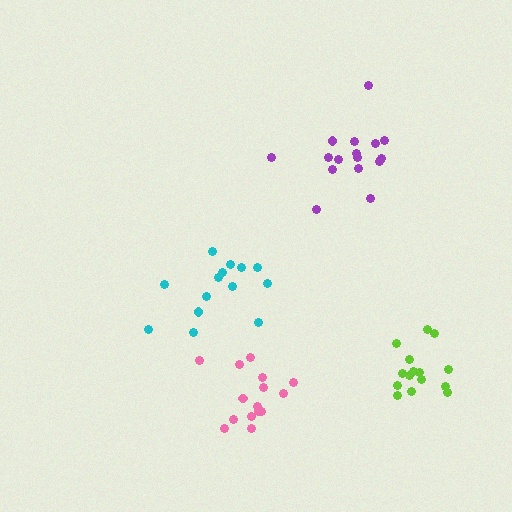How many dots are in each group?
Group 1: 16 dots, Group 2: 15 dots, Group 3: 15 dots, Group 4: 15 dots (61 total).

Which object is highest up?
The purple cluster is topmost.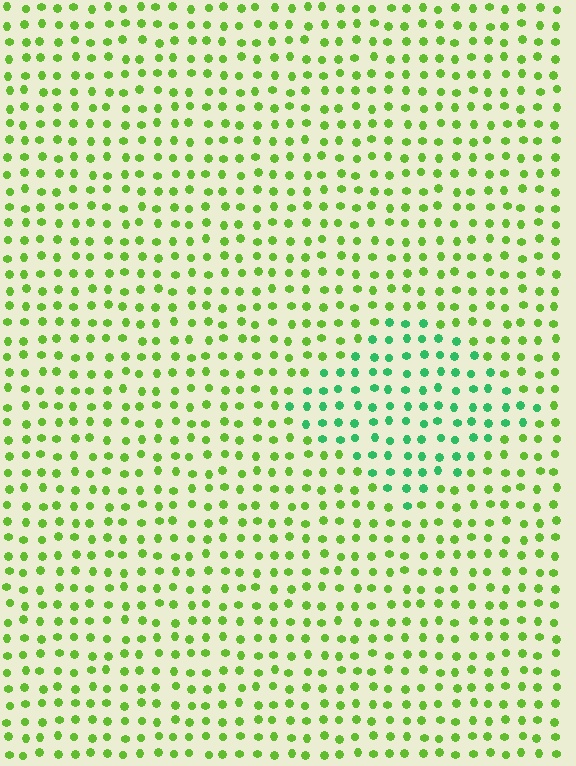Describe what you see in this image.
The image is filled with small lime elements in a uniform arrangement. A diamond-shaped region is visible where the elements are tinted to a slightly different hue, forming a subtle color boundary.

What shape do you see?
I see a diamond.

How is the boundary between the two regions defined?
The boundary is defined purely by a slight shift in hue (about 43 degrees). Spacing, size, and orientation are identical on both sides.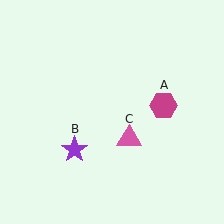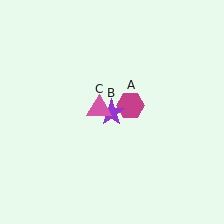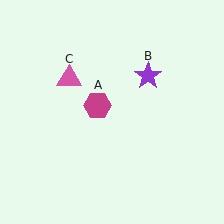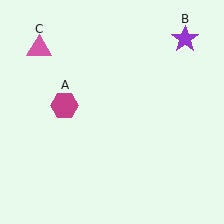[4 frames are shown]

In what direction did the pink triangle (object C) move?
The pink triangle (object C) moved up and to the left.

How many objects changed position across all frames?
3 objects changed position: magenta hexagon (object A), purple star (object B), pink triangle (object C).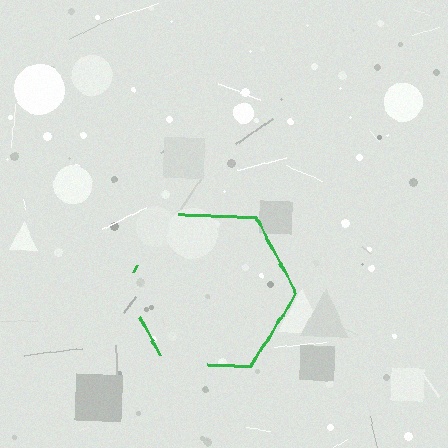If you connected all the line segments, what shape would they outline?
They would outline a hexagon.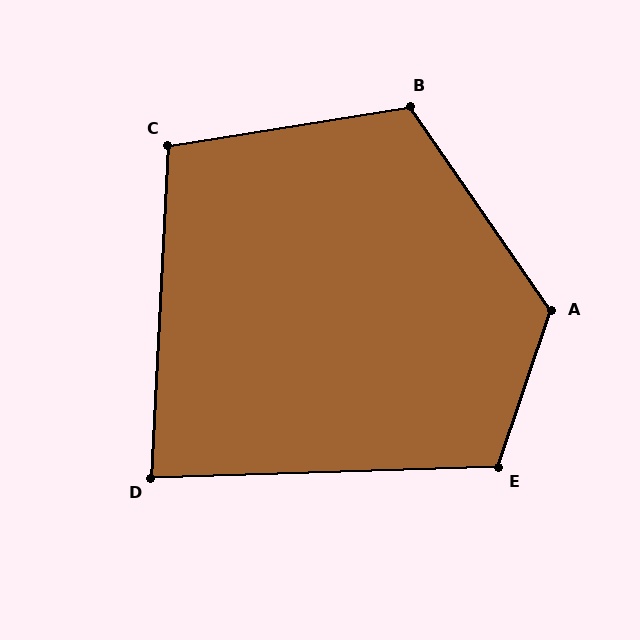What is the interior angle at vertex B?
Approximately 116 degrees (obtuse).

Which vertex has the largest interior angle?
A, at approximately 127 degrees.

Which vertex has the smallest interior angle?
D, at approximately 85 degrees.